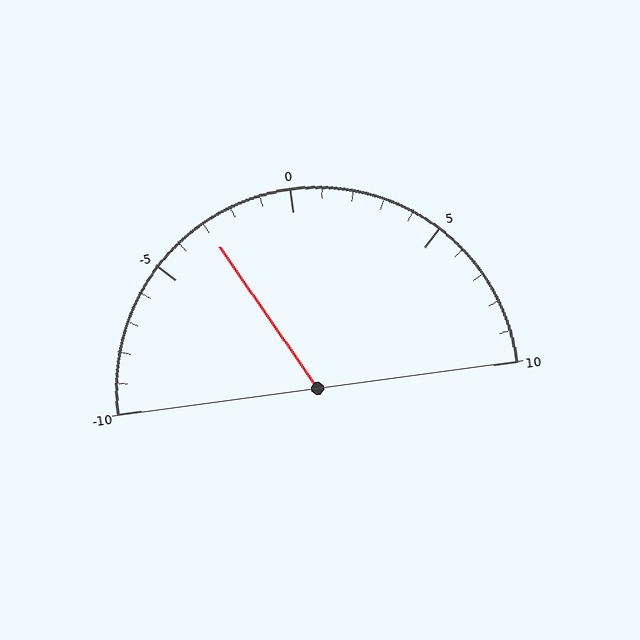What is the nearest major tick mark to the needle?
The nearest major tick mark is -5.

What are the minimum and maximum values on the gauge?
The gauge ranges from -10 to 10.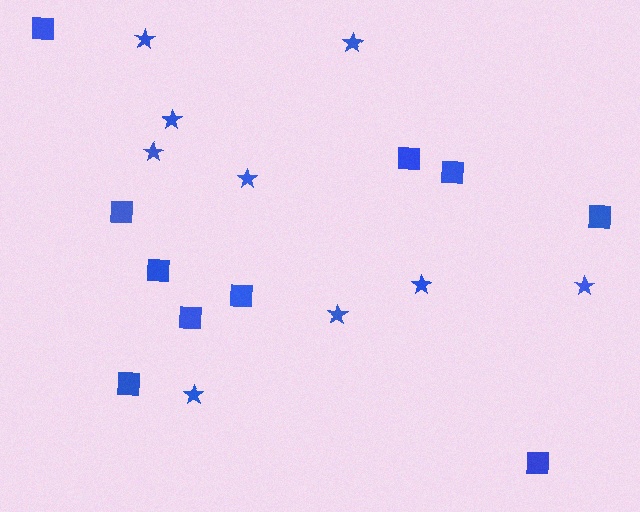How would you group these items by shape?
There are 2 groups: one group of stars (9) and one group of squares (10).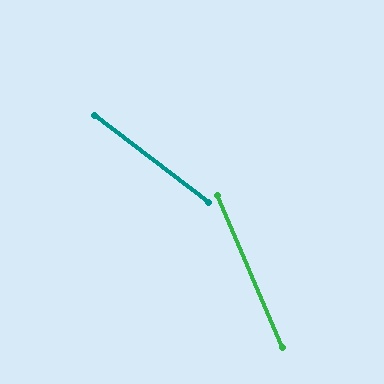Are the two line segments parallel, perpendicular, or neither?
Neither parallel nor perpendicular — they differ by about 29°.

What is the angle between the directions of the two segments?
Approximately 29 degrees.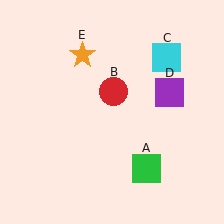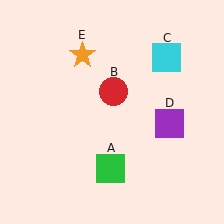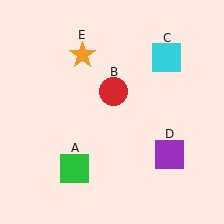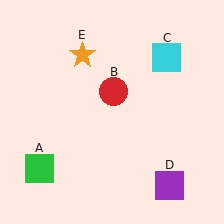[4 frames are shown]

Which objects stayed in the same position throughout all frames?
Red circle (object B) and cyan square (object C) and orange star (object E) remained stationary.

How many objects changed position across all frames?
2 objects changed position: green square (object A), purple square (object D).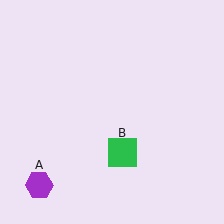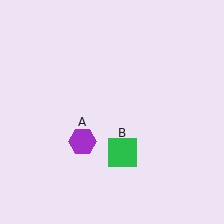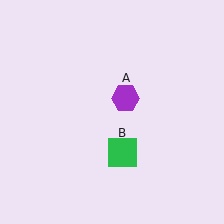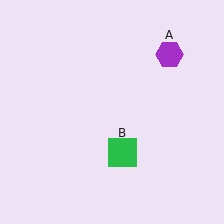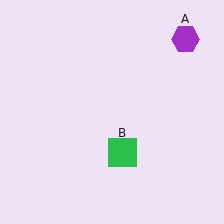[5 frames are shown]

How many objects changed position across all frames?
1 object changed position: purple hexagon (object A).